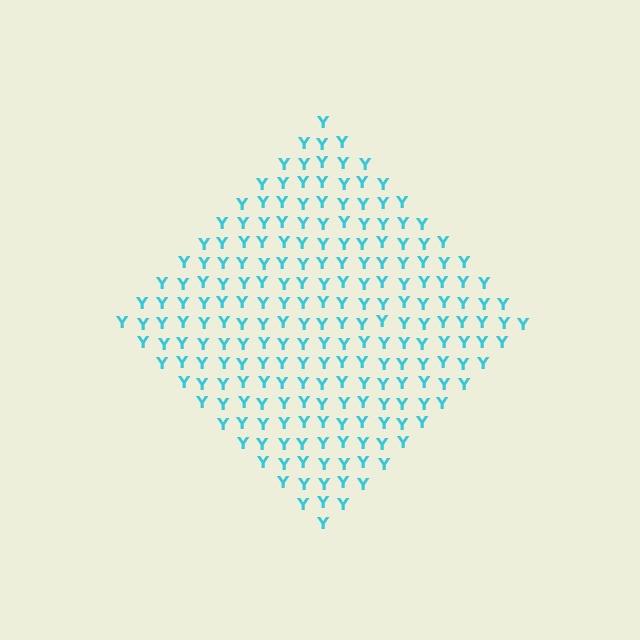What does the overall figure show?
The overall figure shows a diamond.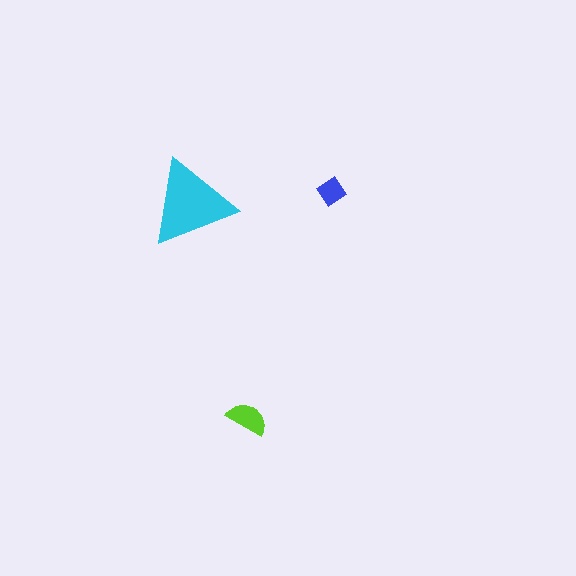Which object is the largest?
The cyan triangle.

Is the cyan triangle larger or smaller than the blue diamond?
Larger.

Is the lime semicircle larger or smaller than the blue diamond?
Larger.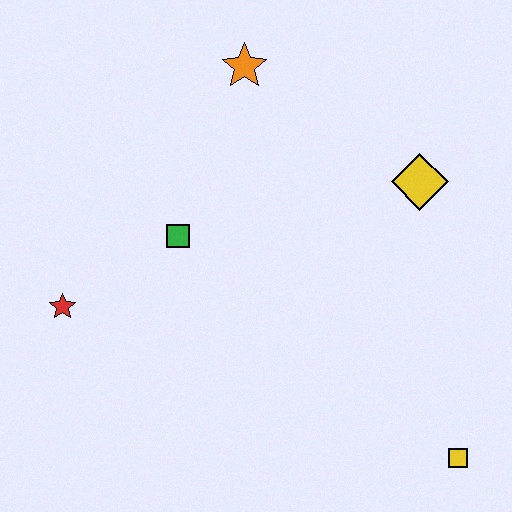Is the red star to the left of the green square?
Yes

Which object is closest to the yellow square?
The yellow diamond is closest to the yellow square.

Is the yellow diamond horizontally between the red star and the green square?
No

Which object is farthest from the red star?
The yellow square is farthest from the red star.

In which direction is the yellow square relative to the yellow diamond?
The yellow square is below the yellow diamond.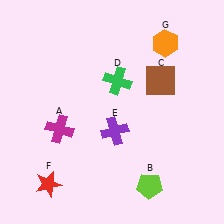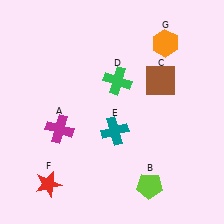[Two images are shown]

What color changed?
The cross (E) changed from purple in Image 1 to teal in Image 2.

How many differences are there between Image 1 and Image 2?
There is 1 difference between the two images.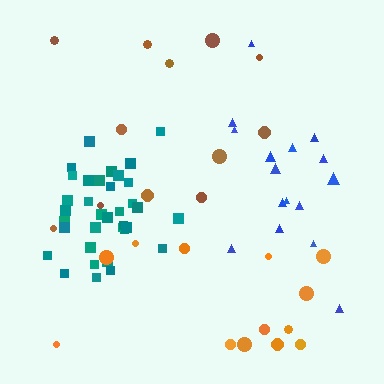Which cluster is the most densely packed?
Teal.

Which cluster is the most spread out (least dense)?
Brown.